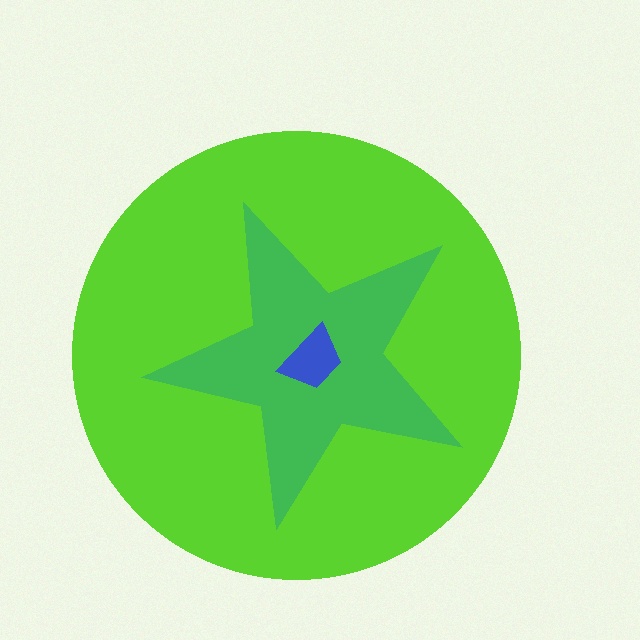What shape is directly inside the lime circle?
The green star.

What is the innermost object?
The blue trapezoid.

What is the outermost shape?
The lime circle.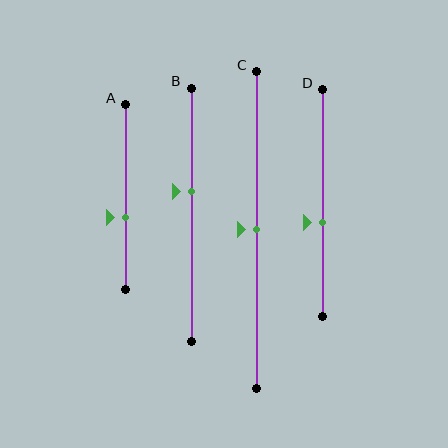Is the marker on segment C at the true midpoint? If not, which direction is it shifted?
Yes, the marker on segment C is at the true midpoint.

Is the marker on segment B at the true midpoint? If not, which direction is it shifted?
No, the marker on segment B is shifted upward by about 9% of the segment length.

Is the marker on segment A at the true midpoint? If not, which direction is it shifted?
No, the marker on segment A is shifted downward by about 11% of the segment length.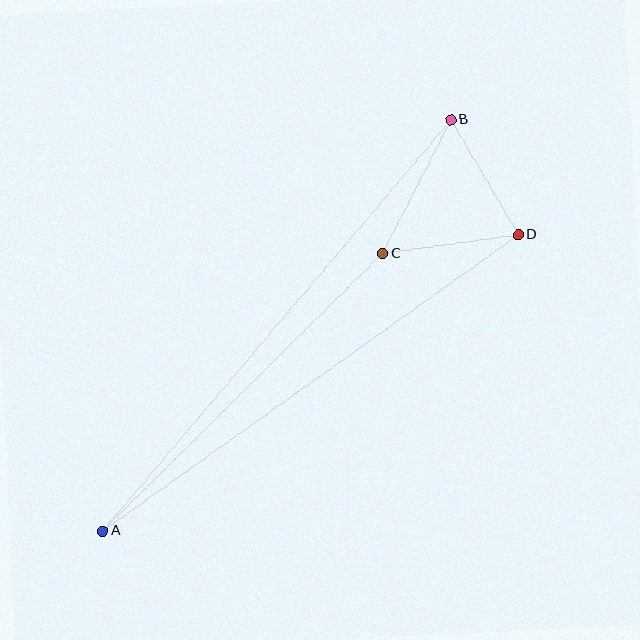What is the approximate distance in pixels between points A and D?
The distance between A and D is approximately 510 pixels.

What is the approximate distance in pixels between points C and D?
The distance between C and D is approximately 137 pixels.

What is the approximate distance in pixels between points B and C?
The distance between B and C is approximately 150 pixels.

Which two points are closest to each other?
Points B and D are closest to each other.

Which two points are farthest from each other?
Points A and B are farthest from each other.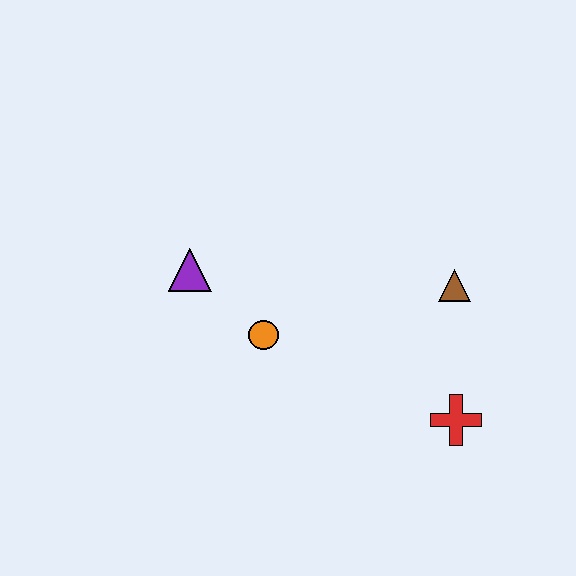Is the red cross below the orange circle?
Yes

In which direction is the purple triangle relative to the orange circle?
The purple triangle is to the left of the orange circle.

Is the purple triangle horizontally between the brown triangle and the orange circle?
No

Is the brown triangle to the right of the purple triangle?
Yes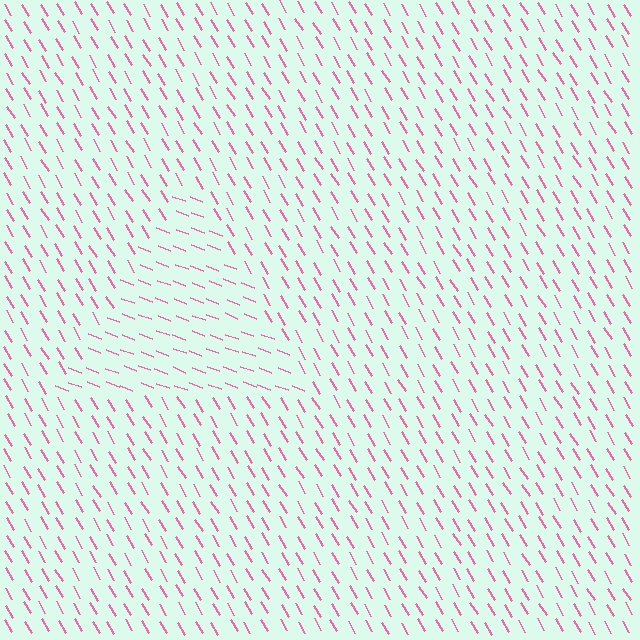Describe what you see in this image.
The image is filled with small pink line segments. A triangle region in the image has lines oriented differently from the surrounding lines, creating a visible texture boundary.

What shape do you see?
I see a triangle.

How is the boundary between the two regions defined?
The boundary is defined purely by a change in line orientation (approximately 38 degrees difference). All lines are the same color and thickness.